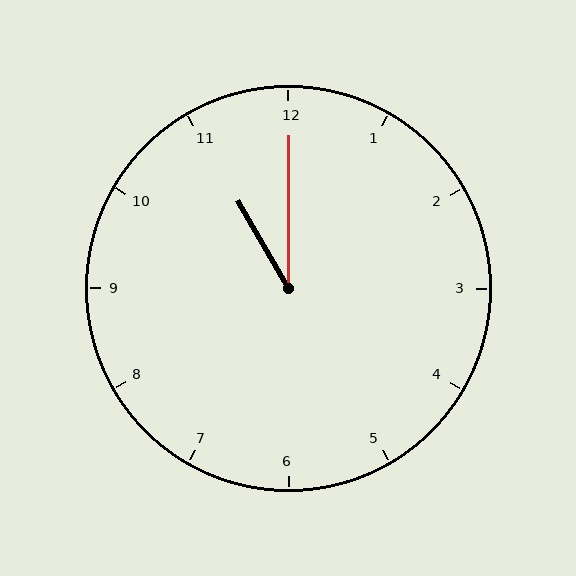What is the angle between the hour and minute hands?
Approximately 30 degrees.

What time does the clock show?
11:00.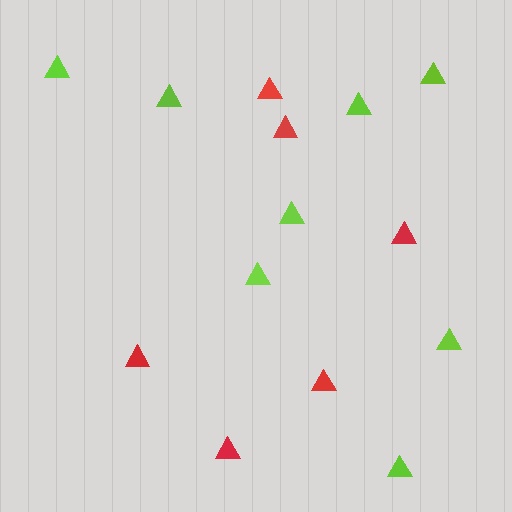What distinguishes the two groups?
There are 2 groups: one group of lime triangles (8) and one group of red triangles (6).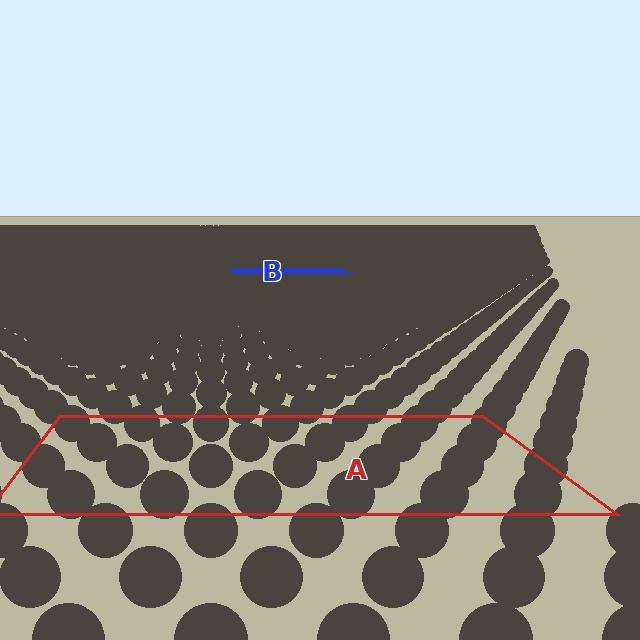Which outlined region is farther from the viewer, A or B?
Region B is farther from the viewer — the texture elements inside it appear smaller and more densely packed.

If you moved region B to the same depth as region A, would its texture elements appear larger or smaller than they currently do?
They would appear larger. At a closer depth, the same texture elements are projected at a bigger on-screen size.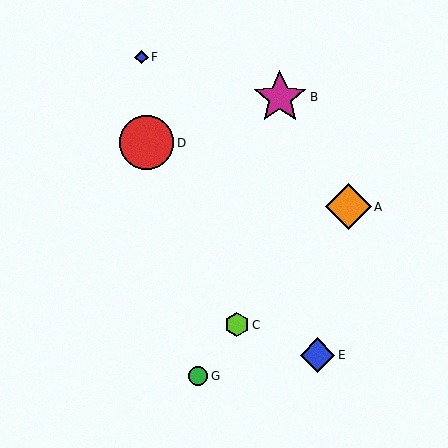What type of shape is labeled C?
Shape C is a lime hexagon.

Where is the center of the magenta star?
The center of the magenta star is at (280, 97).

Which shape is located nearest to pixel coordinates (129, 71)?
The blue diamond (labeled F) at (142, 57) is nearest to that location.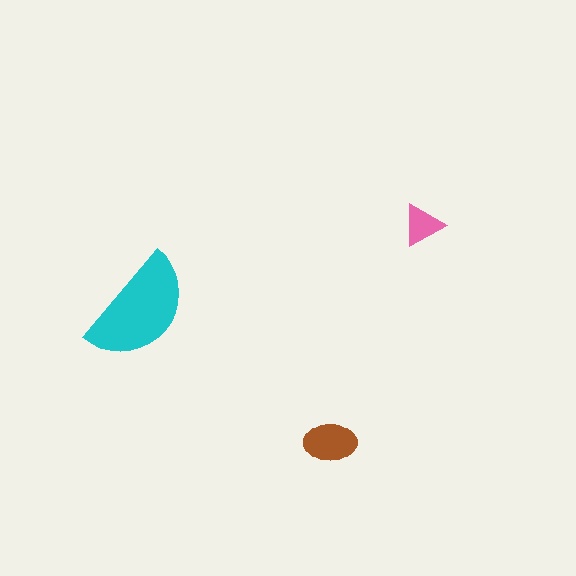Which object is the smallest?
The pink triangle.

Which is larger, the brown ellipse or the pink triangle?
The brown ellipse.